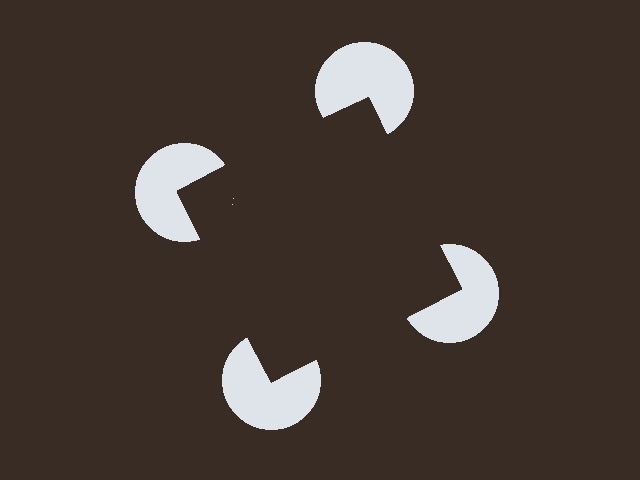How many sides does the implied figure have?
4 sides.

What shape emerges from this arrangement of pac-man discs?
An illusory square — its edges are inferred from the aligned wedge cuts in the pac-man discs, not physically drawn.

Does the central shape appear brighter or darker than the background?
It typically appears slightly darker than the background, even though no actual brightness change is drawn.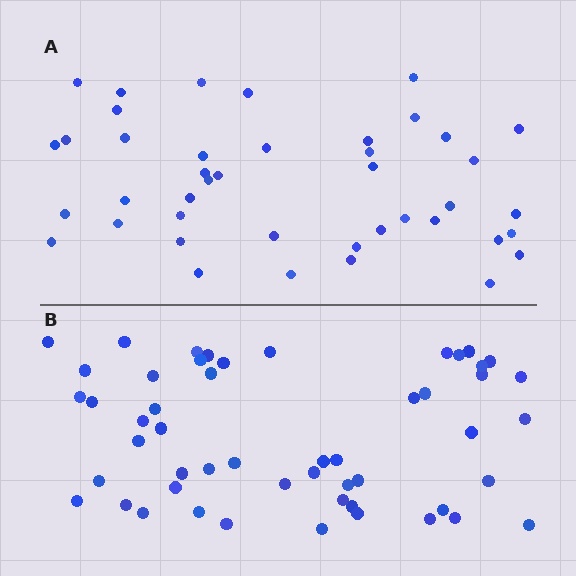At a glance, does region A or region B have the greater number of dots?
Region B (the bottom region) has more dots.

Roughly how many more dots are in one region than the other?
Region B has roughly 10 or so more dots than region A.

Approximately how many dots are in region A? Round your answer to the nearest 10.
About 40 dots. (The exact count is 42, which rounds to 40.)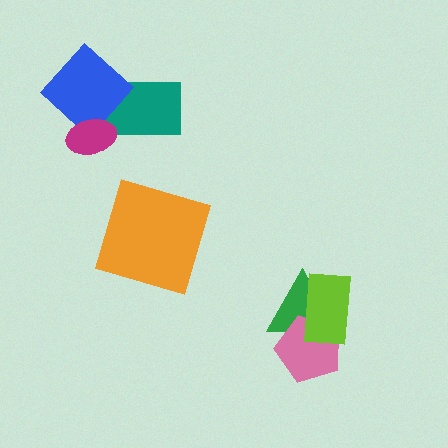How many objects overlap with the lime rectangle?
2 objects overlap with the lime rectangle.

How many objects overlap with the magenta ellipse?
2 objects overlap with the magenta ellipse.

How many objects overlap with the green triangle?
2 objects overlap with the green triangle.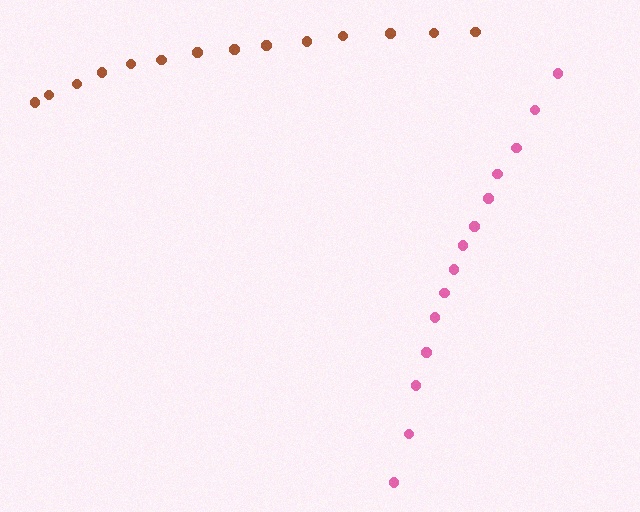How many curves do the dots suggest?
There are 2 distinct paths.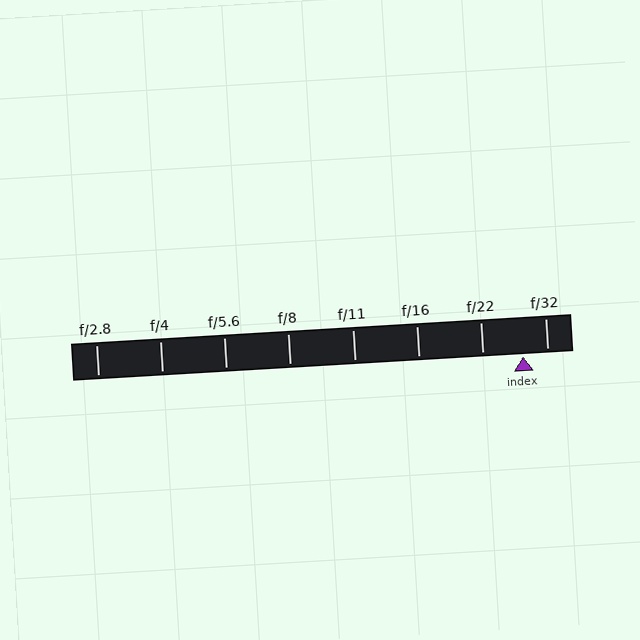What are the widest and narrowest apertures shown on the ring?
The widest aperture shown is f/2.8 and the narrowest is f/32.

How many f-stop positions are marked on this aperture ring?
There are 8 f-stop positions marked.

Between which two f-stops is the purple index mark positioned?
The index mark is between f/22 and f/32.